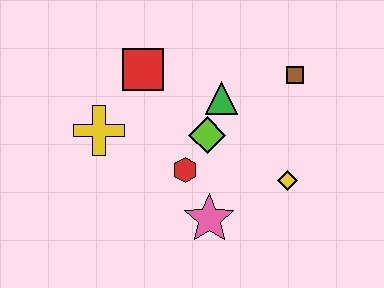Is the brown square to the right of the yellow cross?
Yes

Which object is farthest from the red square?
The yellow diamond is farthest from the red square.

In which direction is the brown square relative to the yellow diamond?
The brown square is above the yellow diamond.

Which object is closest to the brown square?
The green triangle is closest to the brown square.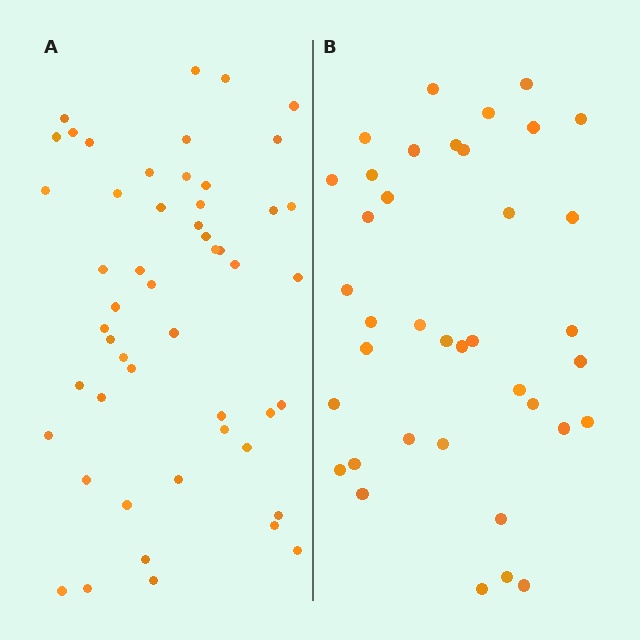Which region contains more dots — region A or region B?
Region A (the left region) has more dots.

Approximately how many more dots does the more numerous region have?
Region A has approximately 15 more dots than region B.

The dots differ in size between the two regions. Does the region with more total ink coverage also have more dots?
No. Region B has more total ink coverage because its dots are larger, but region A actually contains more individual dots. Total area can be misleading — the number of items is what matters here.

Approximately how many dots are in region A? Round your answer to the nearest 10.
About 50 dots. (The exact count is 51, which rounds to 50.)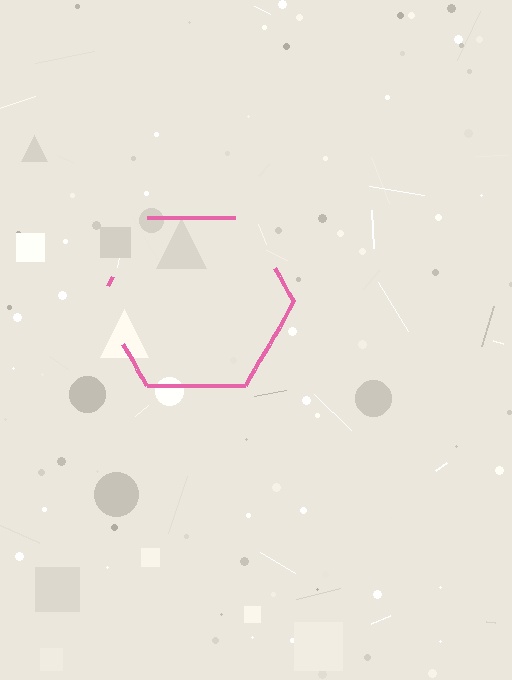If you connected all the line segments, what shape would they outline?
They would outline a hexagon.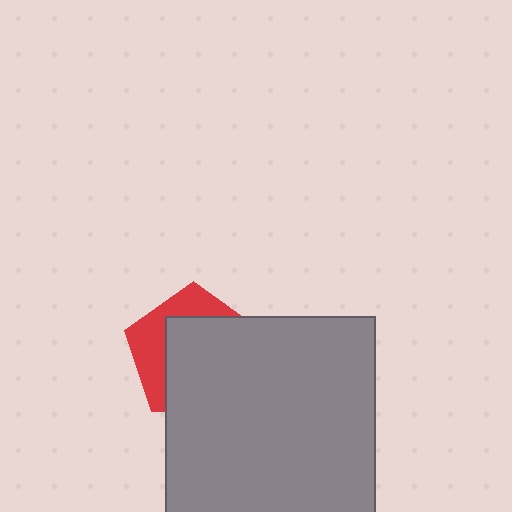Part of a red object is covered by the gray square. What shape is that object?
It is a pentagon.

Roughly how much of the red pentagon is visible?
A small part of it is visible (roughly 35%).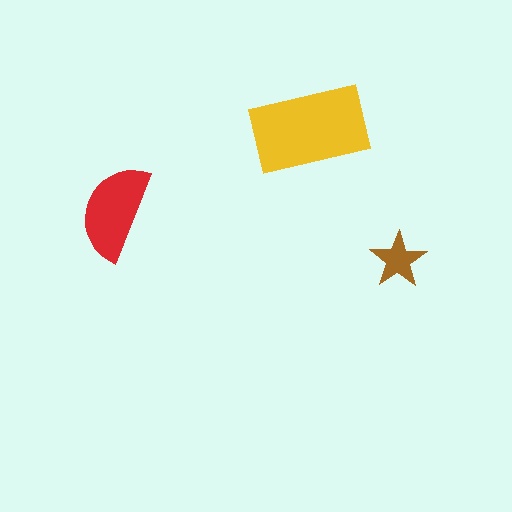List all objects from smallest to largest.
The brown star, the red semicircle, the yellow rectangle.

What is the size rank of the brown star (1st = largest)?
3rd.